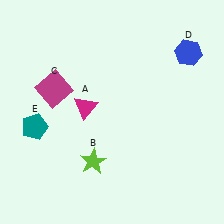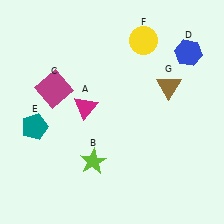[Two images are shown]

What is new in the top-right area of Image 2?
A yellow circle (F) was added in the top-right area of Image 2.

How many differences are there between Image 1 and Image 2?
There are 2 differences between the two images.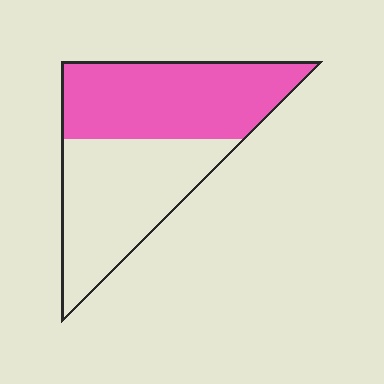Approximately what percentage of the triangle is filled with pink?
Approximately 50%.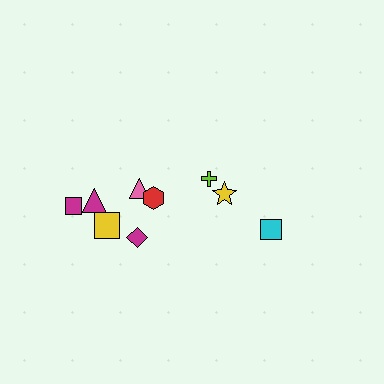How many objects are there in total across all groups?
There are 9 objects.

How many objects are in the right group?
There are 3 objects.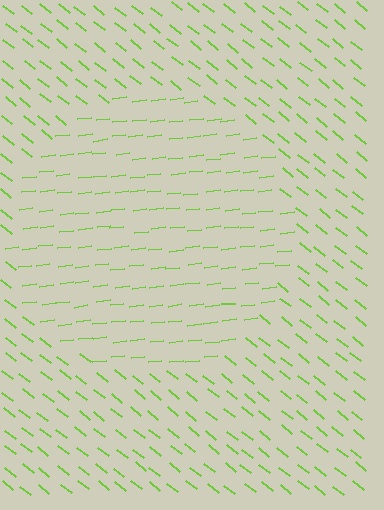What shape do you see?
I see a circle.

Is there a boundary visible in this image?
Yes, there is a texture boundary formed by a change in line orientation.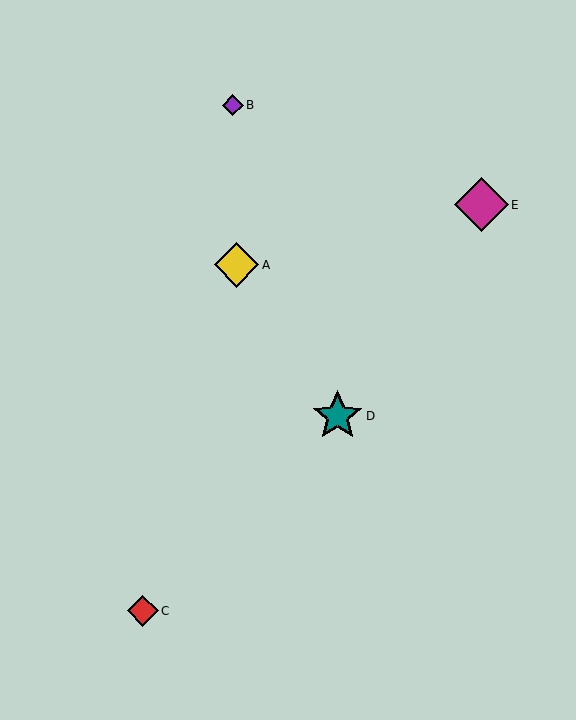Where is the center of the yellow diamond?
The center of the yellow diamond is at (236, 265).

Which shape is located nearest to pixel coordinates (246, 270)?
The yellow diamond (labeled A) at (236, 265) is nearest to that location.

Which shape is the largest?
The magenta diamond (labeled E) is the largest.